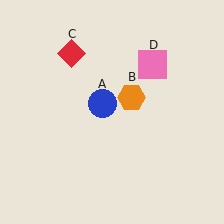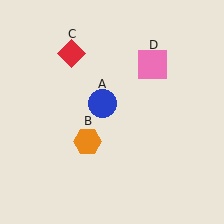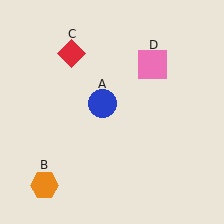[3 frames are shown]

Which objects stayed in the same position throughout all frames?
Blue circle (object A) and red diamond (object C) and pink square (object D) remained stationary.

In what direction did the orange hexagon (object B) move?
The orange hexagon (object B) moved down and to the left.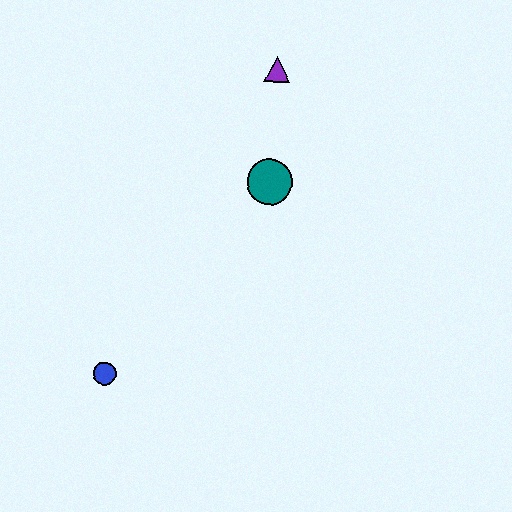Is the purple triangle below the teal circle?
No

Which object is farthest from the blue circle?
The purple triangle is farthest from the blue circle.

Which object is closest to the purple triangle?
The teal circle is closest to the purple triangle.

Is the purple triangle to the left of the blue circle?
No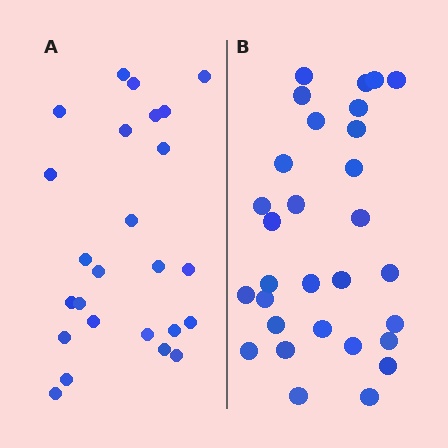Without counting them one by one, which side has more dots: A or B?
Region B (the right region) has more dots.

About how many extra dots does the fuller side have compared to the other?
Region B has about 5 more dots than region A.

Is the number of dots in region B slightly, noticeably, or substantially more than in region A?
Region B has only slightly more — the two regions are fairly close. The ratio is roughly 1.2 to 1.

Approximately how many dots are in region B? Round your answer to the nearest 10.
About 30 dots.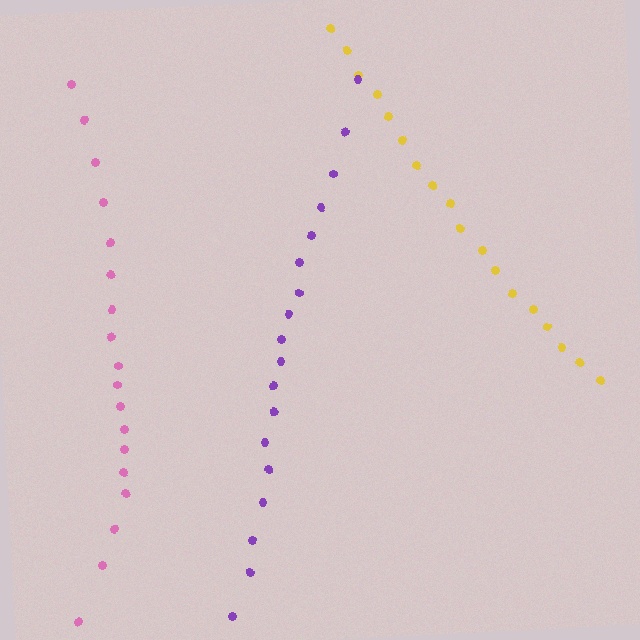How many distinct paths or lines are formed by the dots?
There are 3 distinct paths.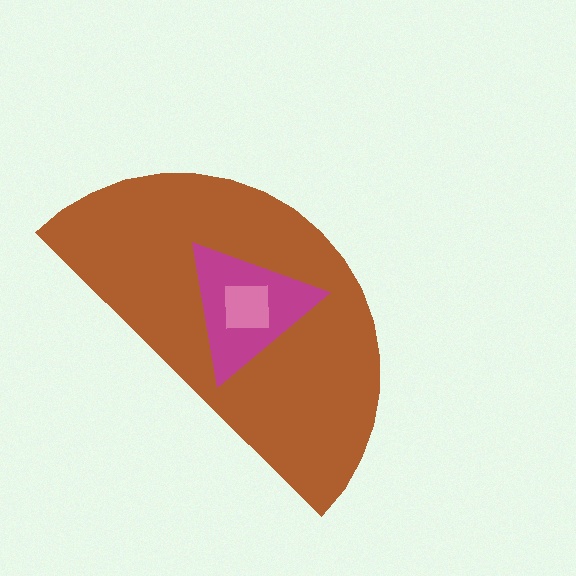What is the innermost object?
The pink square.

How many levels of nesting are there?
3.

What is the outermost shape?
The brown semicircle.